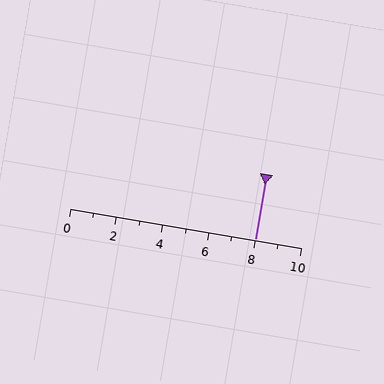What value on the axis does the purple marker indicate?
The marker indicates approximately 8.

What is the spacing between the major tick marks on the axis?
The major ticks are spaced 2 apart.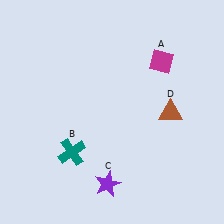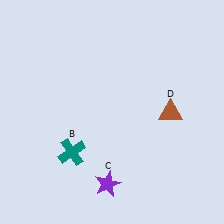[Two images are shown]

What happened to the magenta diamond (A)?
The magenta diamond (A) was removed in Image 2. It was in the top-right area of Image 1.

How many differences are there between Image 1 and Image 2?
There is 1 difference between the two images.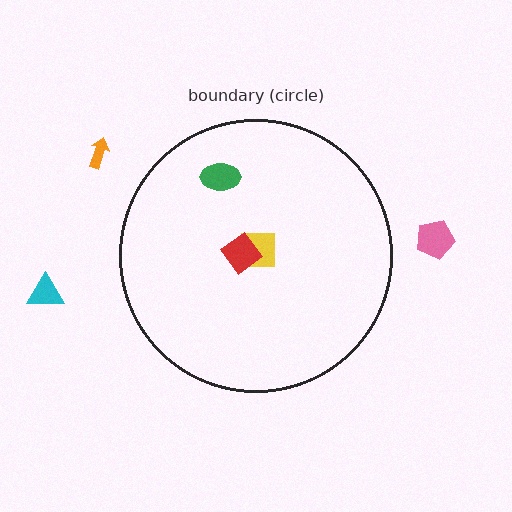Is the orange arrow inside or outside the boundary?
Outside.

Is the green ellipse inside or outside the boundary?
Inside.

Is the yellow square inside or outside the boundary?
Inside.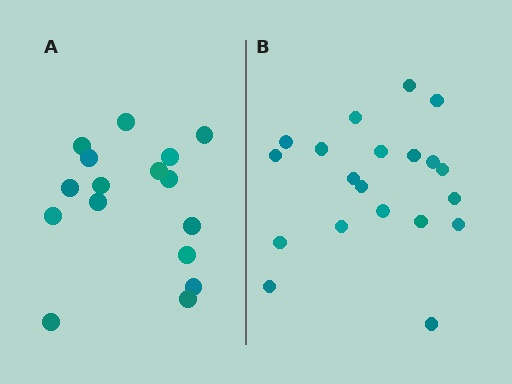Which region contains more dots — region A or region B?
Region B (the right region) has more dots.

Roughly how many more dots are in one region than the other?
Region B has about 4 more dots than region A.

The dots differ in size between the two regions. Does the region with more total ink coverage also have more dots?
No. Region A has more total ink coverage because its dots are larger, but region B actually contains more individual dots. Total area can be misleading — the number of items is what matters here.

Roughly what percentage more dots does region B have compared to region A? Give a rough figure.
About 25% more.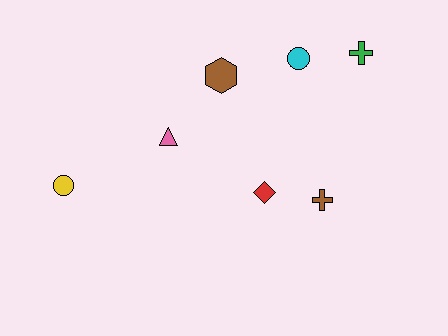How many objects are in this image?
There are 7 objects.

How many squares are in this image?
There are no squares.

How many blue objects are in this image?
There are no blue objects.